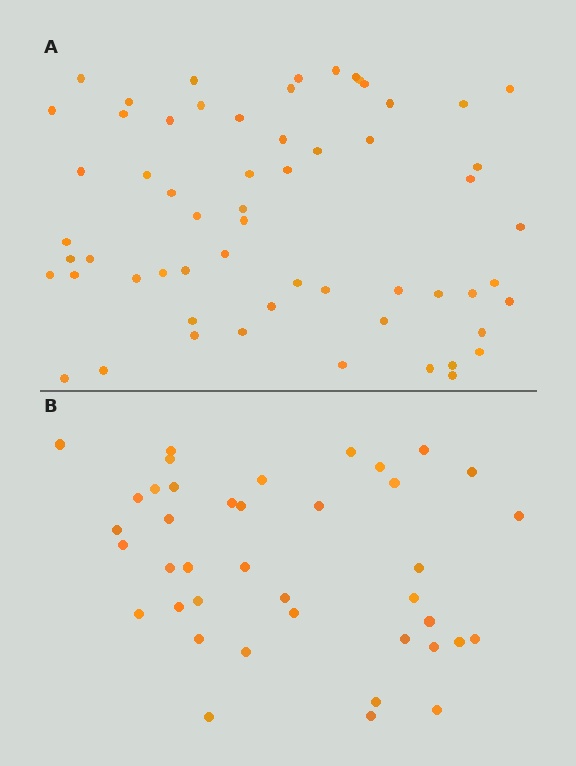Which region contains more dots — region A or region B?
Region A (the top region) has more dots.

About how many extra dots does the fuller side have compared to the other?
Region A has approximately 20 more dots than region B.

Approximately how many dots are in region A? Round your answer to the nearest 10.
About 60 dots.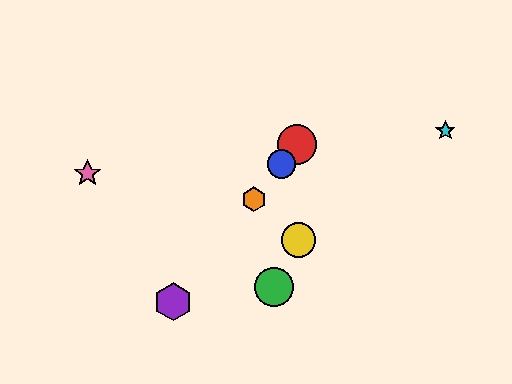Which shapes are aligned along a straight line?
The red circle, the blue circle, the purple hexagon, the orange hexagon are aligned along a straight line.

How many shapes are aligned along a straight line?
4 shapes (the red circle, the blue circle, the purple hexagon, the orange hexagon) are aligned along a straight line.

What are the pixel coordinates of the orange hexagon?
The orange hexagon is at (254, 199).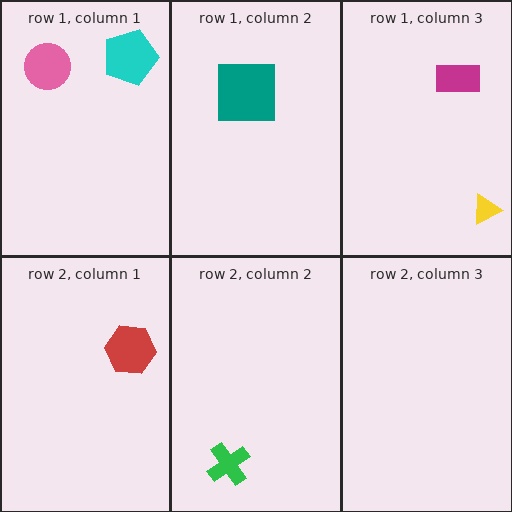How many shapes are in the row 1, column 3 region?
2.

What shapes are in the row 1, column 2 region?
The teal square.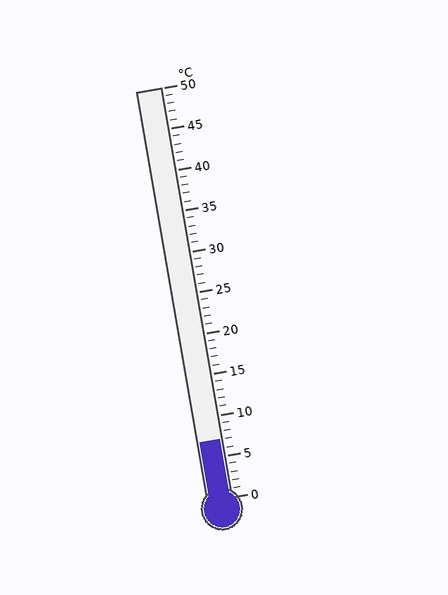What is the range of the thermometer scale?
The thermometer scale ranges from 0°C to 50°C.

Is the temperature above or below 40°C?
The temperature is below 40°C.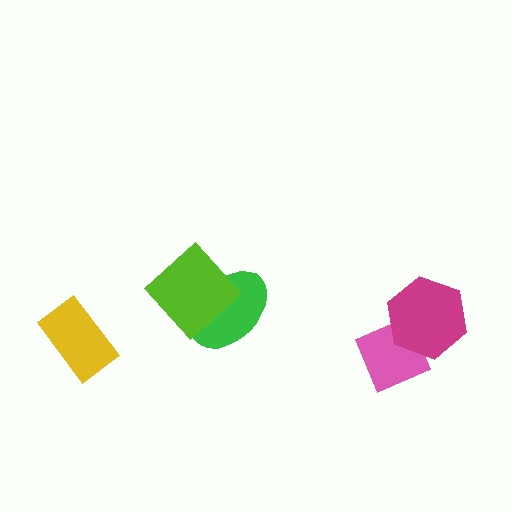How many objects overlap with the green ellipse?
1 object overlaps with the green ellipse.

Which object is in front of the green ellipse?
The lime diamond is in front of the green ellipse.